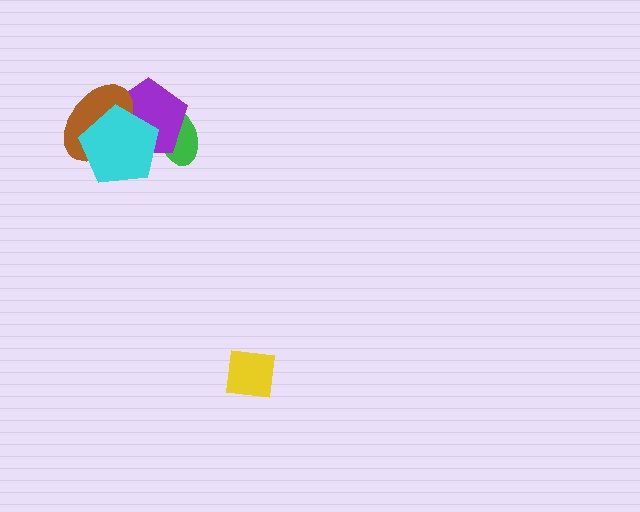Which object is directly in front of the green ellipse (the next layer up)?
The purple pentagon is directly in front of the green ellipse.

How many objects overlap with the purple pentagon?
3 objects overlap with the purple pentagon.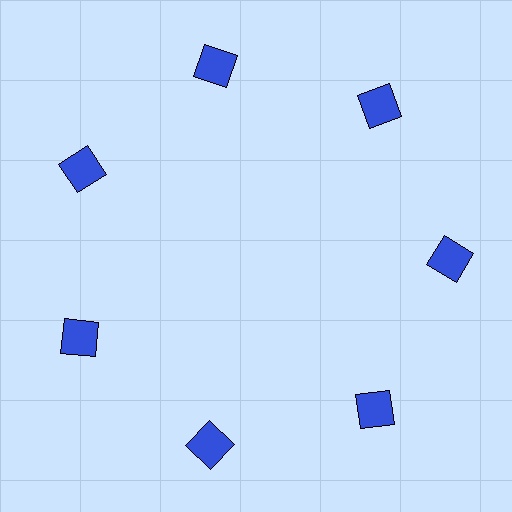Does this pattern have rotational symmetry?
Yes, this pattern has 7-fold rotational symmetry. It looks the same after rotating 51 degrees around the center.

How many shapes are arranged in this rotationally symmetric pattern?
There are 7 shapes, arranged in 7 groups of 1.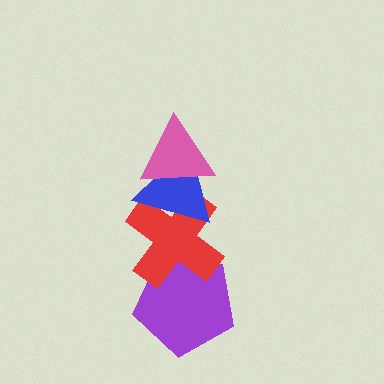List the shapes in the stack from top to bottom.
From top to bottom: the pink triangle, the blue triangle, the red cross, the purple pentagon.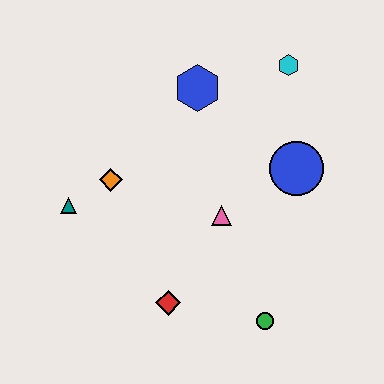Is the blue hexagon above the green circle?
Yes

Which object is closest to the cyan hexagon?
The blue hexagon is closest to the cyan hexagon.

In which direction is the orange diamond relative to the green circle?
The orange diamond is to the left of the green circle.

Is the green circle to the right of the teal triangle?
Yes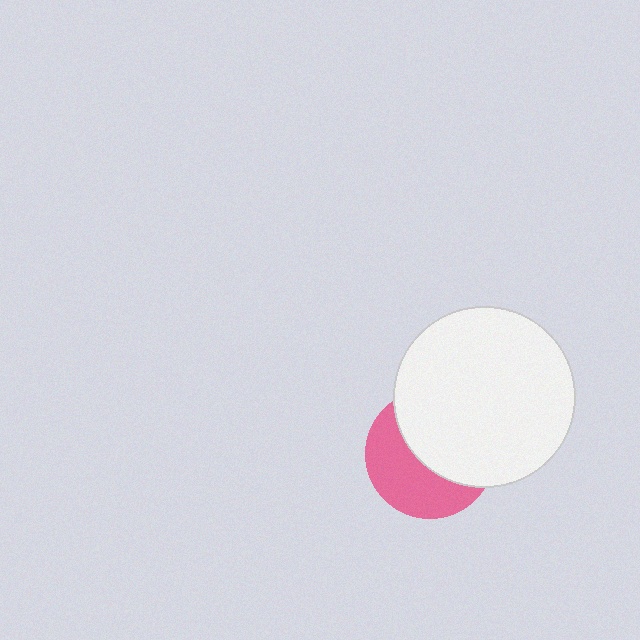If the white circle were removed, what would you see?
You would see the complete pink circle.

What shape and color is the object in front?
The object in front is a white circle.